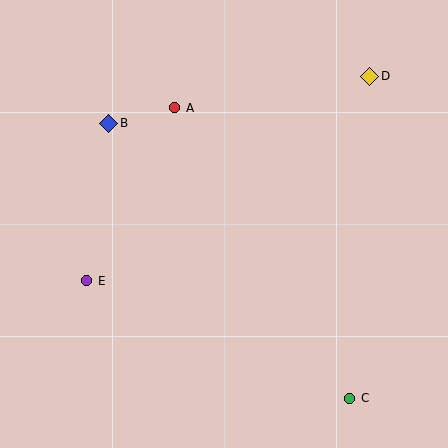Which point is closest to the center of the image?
Point A at (175, 108) is closest to the center.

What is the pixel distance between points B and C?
The distance between B and C is 366 pixels.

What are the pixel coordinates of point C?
Point C is at (350, 398).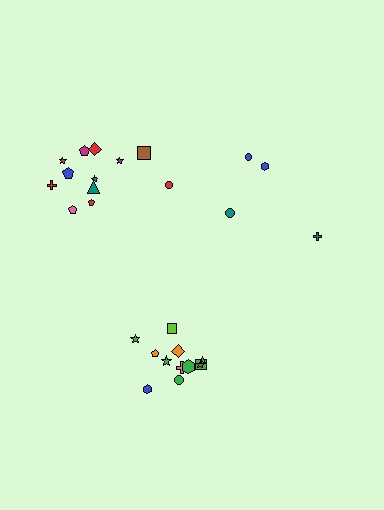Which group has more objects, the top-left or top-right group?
The top-left group.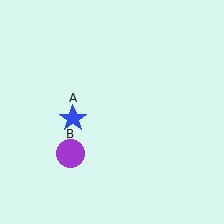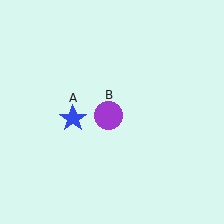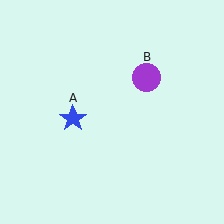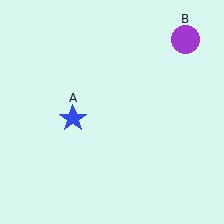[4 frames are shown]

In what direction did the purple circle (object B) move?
The purple circle (object B) moved up and to the right.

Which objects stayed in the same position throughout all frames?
Blue star (object A) remained stationary.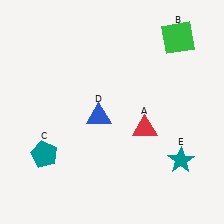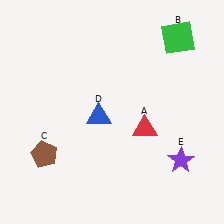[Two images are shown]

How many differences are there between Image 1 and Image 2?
There are 2 differences between the two images.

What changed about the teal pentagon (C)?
In Image 1, C is teal. In Image 2, it changed to brown.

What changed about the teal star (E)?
In Image 1, E is teal. In Image 2, it changed to purple.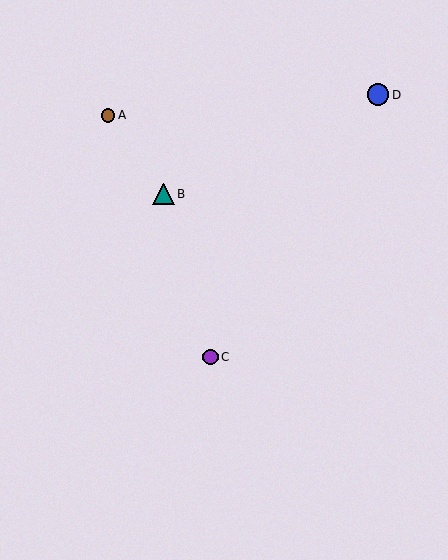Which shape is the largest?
The teal triangle (labeled B) is the largest.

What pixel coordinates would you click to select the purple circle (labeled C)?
Click at (210, 357) to select the purple circle C.